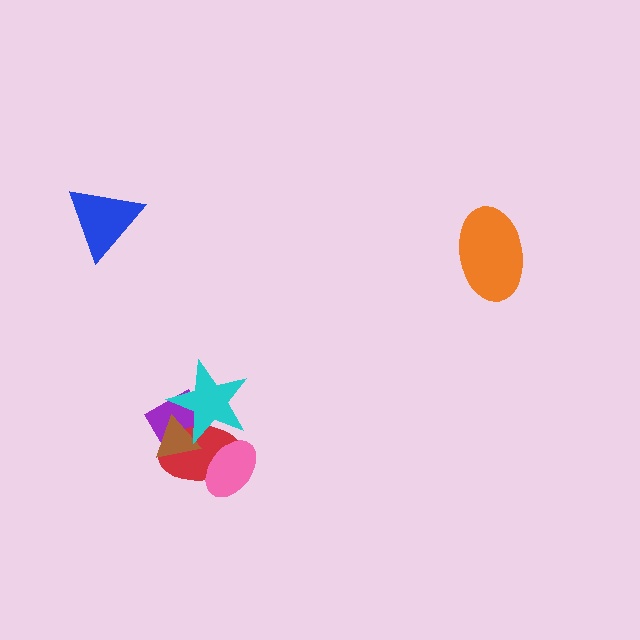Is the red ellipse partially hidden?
Yes, it is partially covered by another shape.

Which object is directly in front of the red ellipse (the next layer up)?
The brown triangle is directly in front of the red ellipse.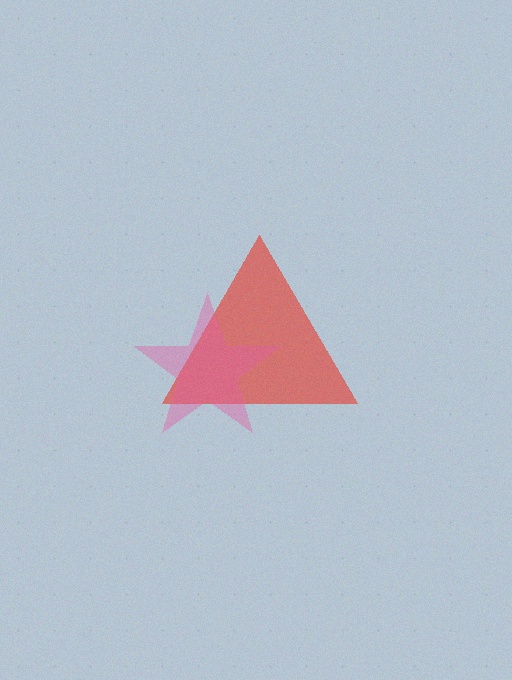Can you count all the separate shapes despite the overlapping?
Yes, there are 2 separate shapes.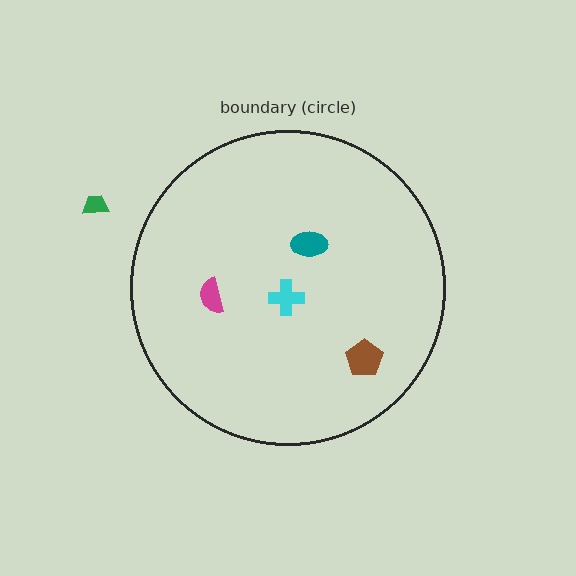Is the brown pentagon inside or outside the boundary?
Inside.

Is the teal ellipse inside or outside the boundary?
Inside.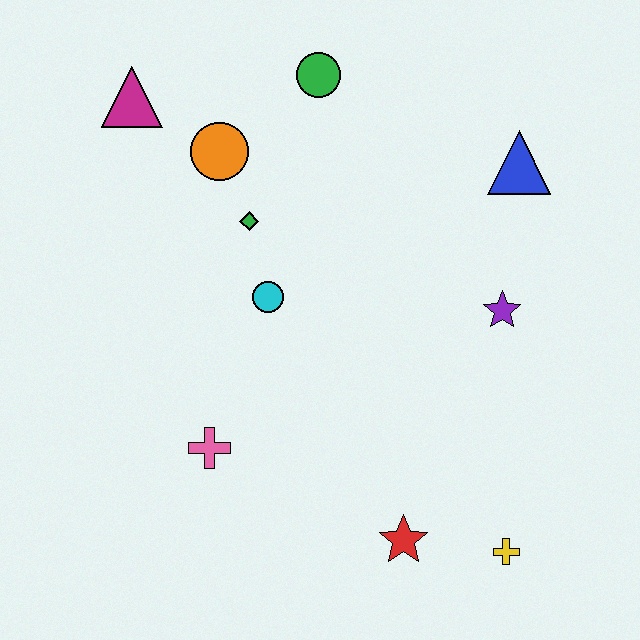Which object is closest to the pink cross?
The cyan circle is closest to the pink cross.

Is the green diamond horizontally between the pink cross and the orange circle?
No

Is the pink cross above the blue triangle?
No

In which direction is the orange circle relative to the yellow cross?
The orange circle is above the yellow cross.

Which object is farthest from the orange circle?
The yellow cross is farthest from the orange circle.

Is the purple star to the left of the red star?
No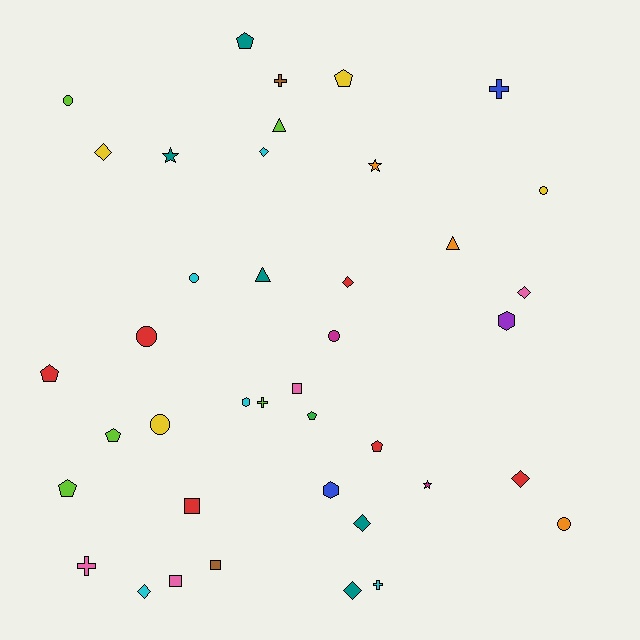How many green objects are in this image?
There is 1 green object.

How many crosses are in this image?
There are 5 crosses.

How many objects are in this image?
There are 40 objects.